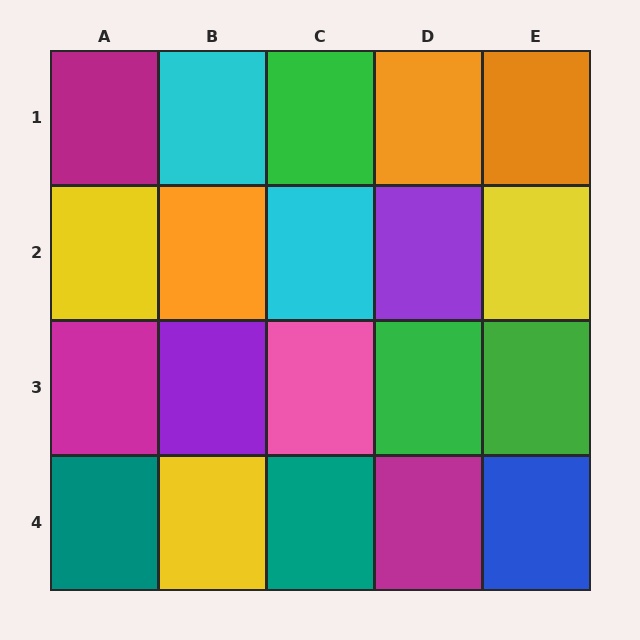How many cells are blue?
1 cell is blue.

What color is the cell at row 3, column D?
Green.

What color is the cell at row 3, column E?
Green.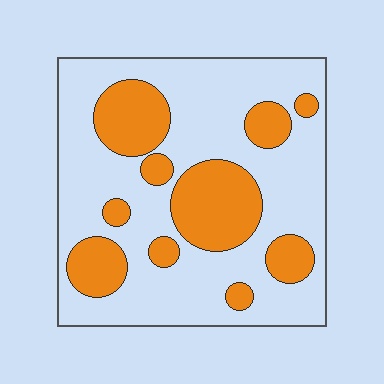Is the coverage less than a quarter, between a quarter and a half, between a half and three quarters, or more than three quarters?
Between a quarter and a half.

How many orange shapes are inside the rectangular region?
10.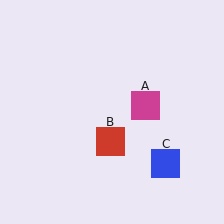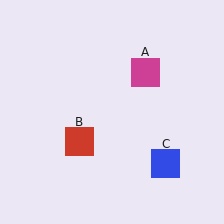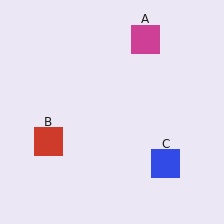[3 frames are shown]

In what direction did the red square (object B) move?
The red square (object B) moved left.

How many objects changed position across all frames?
2 objects changed position: magenta square (object A), red square (object B).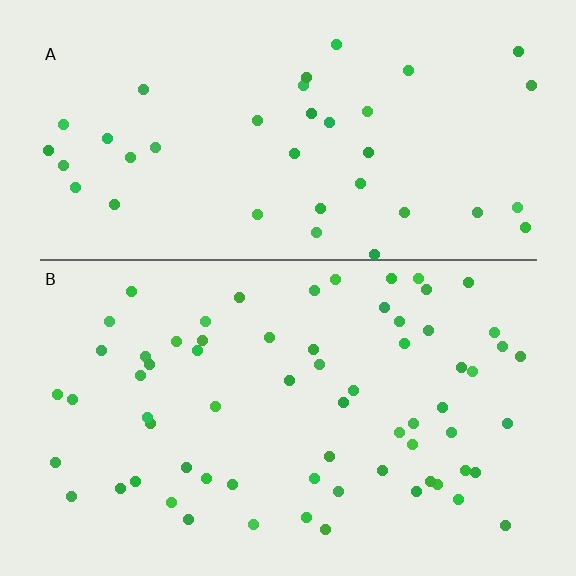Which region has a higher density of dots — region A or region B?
B (the bottom).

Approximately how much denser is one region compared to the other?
Approximately 1.7× — region B over region A.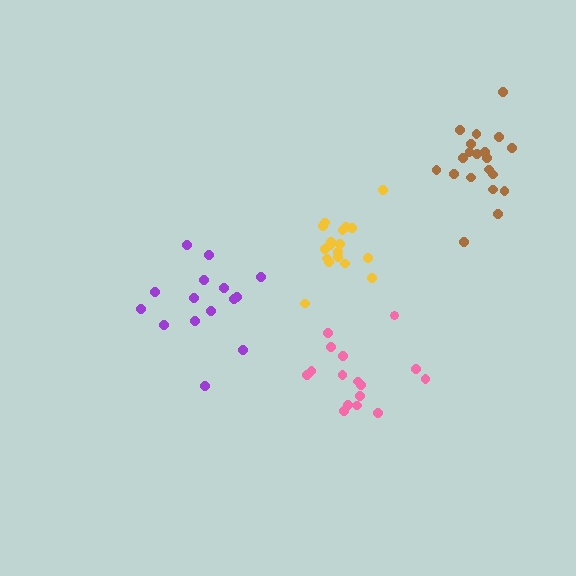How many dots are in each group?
Group 1: 16 dots, Group 2: 18 dots, Group 3: 15 dots, Group 4: 20 dots (69 total).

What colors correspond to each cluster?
The clusters are colored: pink, yellow, purple, brown.